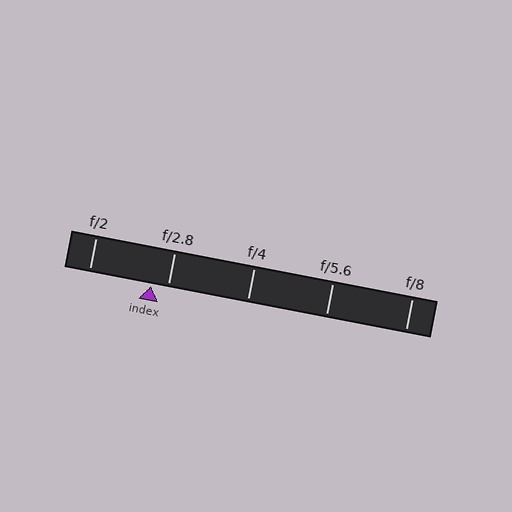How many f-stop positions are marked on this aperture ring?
There are 5 f-stop positions marked.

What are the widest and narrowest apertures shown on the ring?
The widest aperture shown is f/2 and the narrowest is f/8.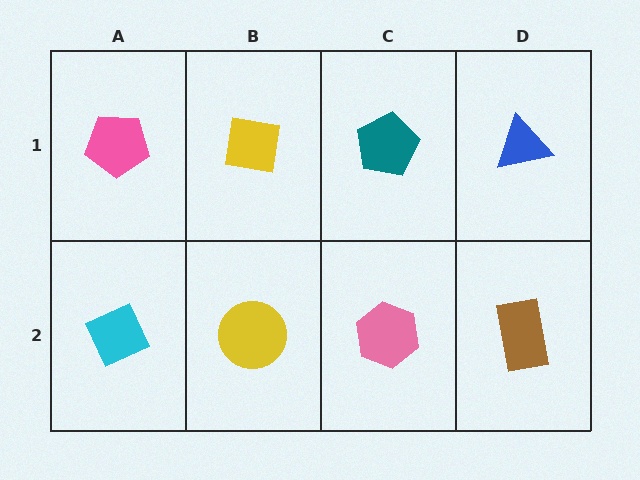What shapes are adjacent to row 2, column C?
A teal pentagon (row 1, column C), a yellow circle (row 2, column B), a brown rectangle (row 2, column D).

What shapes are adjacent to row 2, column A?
A pink pentagon (row 1, column A), a yellow circle (row 2, column B).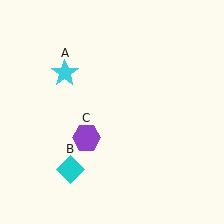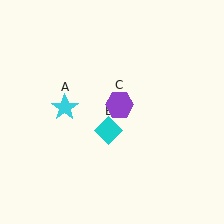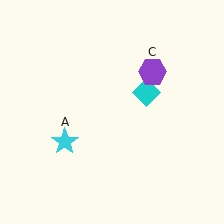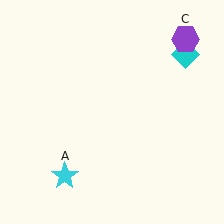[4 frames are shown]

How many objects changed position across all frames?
3 objects changed position: cyan star (object A), cyan diamond (object B), purple hexagon (object C).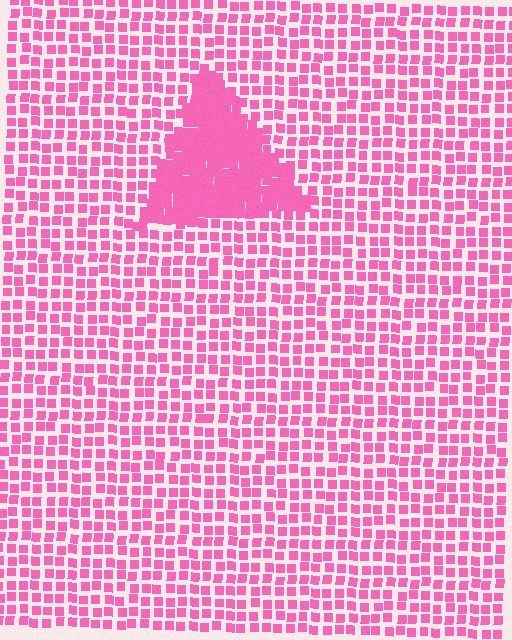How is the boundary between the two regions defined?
The boundary is defined by a change in element density (approximately 2.3x ratio). All elements are the same color, size, and shape.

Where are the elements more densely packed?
The elements are more densely packed inside the triangle boundary.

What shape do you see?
I see a triangle.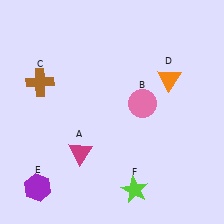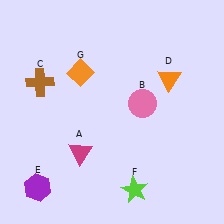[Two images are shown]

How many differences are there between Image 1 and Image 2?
There is 1 difference between the two images.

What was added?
An orange diamond (G) was added in Image 2.